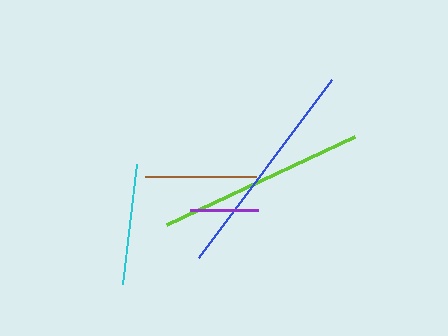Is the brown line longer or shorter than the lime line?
The lime line is longer than the brown line.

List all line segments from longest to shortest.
From longest to shortest: blue, lime, cyan, brown, purple.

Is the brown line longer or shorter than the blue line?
The blue line is longer than the brown line.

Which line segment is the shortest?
The purple line is the shortest at approximately 68 pixels.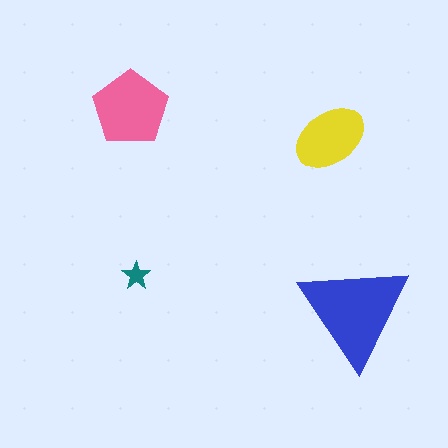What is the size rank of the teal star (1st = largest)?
4th.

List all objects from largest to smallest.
The blue triangle, the pink pentagon, the yellow ellipse, the teal star.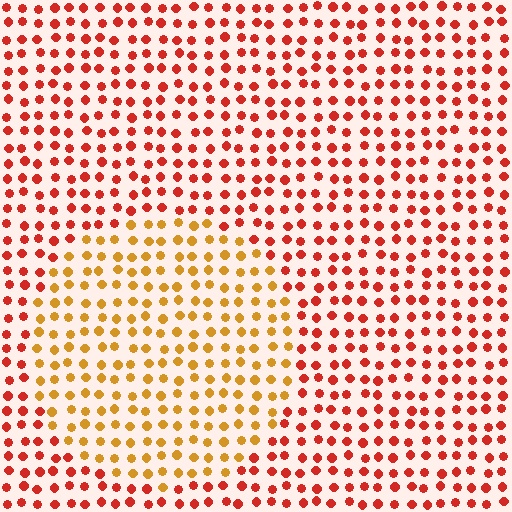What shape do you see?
I see a circle.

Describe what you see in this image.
The image is filled with small red elements in a uniform arrangement. A circle-shaped region is visible where the elements are tinted to a slightly different hue, forming a subtle color boundary.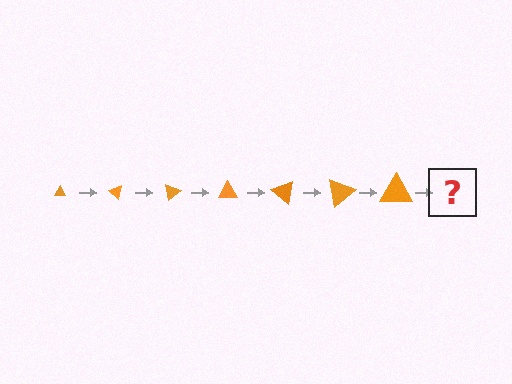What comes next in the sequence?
The next element should be a triangle, larger than the previous one and rotated 280 degrees from the start.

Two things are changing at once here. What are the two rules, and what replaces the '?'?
The two rules are that the triangle grows larger each step and it rotates 40 degrees each step. The '?' should be a triangle, larger than the previous one and rotated 280 degrees from the start.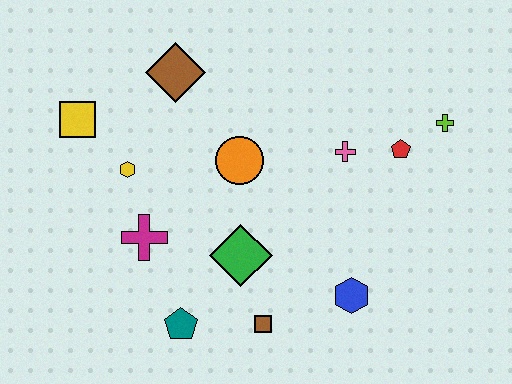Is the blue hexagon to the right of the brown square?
Yes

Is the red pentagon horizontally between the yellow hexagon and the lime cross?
Yes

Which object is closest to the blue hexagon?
The brown square is closest to the blue hexagon.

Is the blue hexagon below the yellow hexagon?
Yes